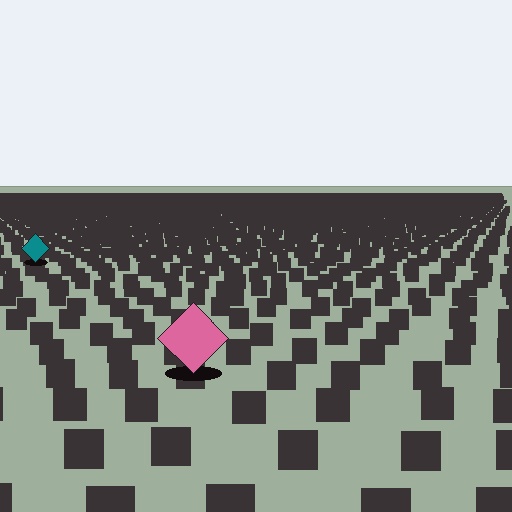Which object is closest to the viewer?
The pink diamond is closest. The texture marks near it are larger and more spread out.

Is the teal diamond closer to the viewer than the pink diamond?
No. The pink diamond is closer — you can tell from the texture gradient: the ground texture is coarser near it.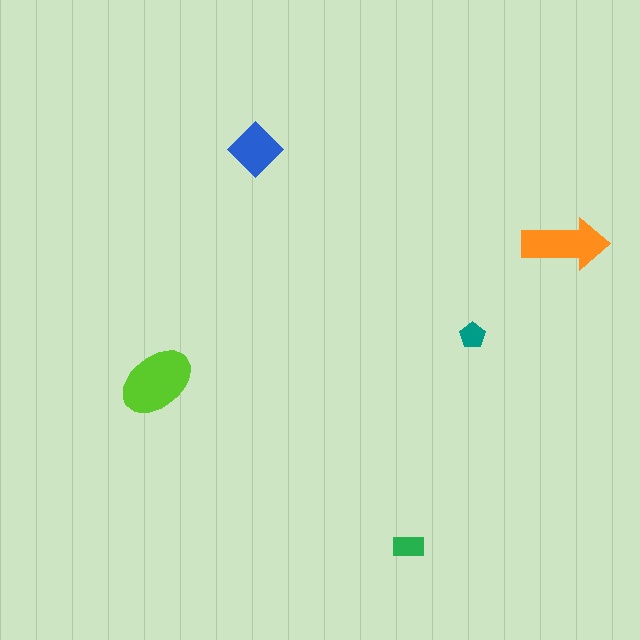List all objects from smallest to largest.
The teal pentagon, the green rectangle, the blue diamond, the orange arrow, the lime ellipse.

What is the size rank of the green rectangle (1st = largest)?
4th.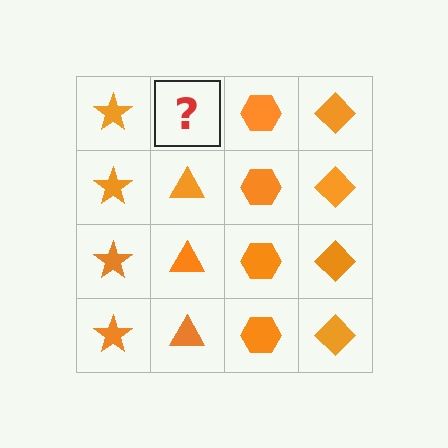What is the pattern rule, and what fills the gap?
The rule is that each column has a consistent shape. The gap should be filled with an orange triangle.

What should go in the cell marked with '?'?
The missing cell should contain an orange triangle.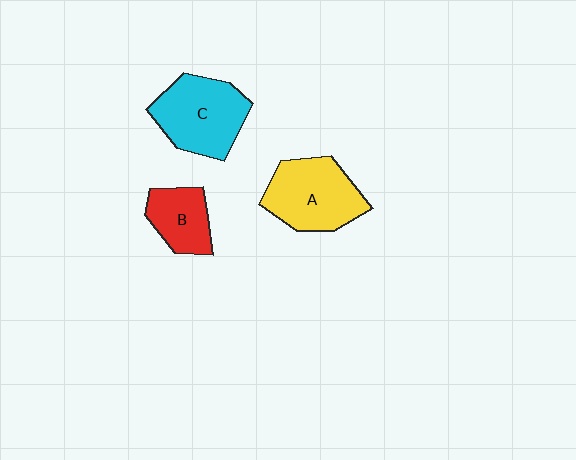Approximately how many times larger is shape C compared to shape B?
Approximately 1.7 times.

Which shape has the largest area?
Shape C (cyan).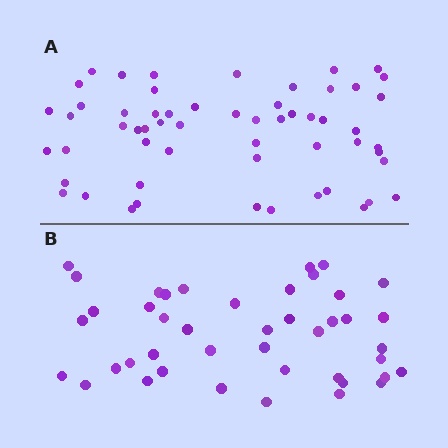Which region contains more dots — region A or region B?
Region A (the top region) has more dots.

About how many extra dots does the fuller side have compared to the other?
Region A has approximately 15 more dots than region B.